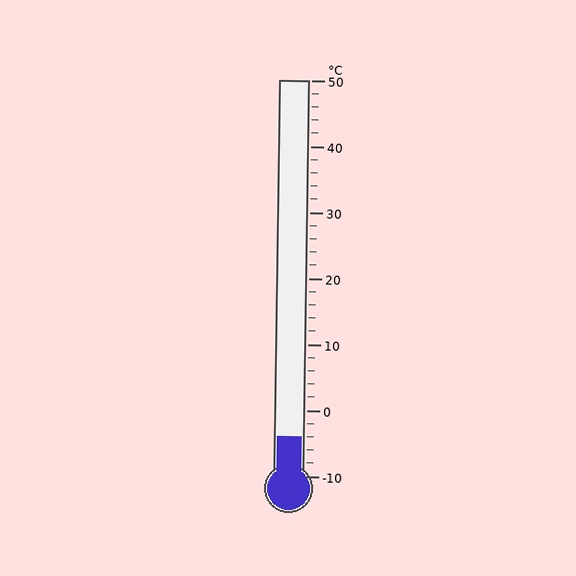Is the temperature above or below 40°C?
The temperature is below 40°C.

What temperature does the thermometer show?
The thermometer shows approximately -4°C.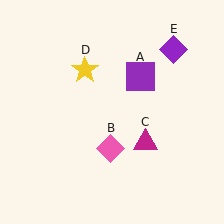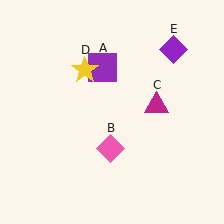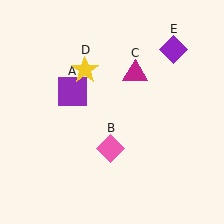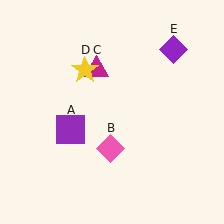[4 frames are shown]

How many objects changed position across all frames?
2 objects changed position: purple square (object A), magenta triangle (object C).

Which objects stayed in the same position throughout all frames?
Pink diamond (object B) and yellow star (object D) and purple diamond (object E) remained stationary.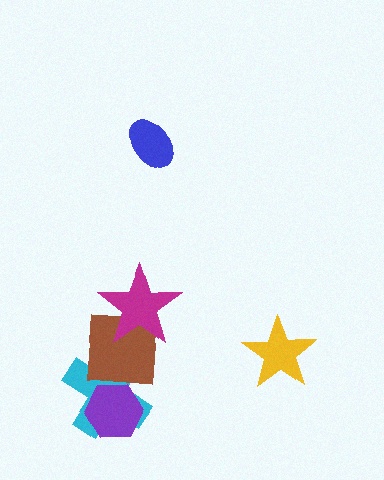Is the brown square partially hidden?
Yes, it is partially covered by another shape.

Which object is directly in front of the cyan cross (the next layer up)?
The brown square is directly in front of the cyan cross.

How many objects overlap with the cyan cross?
2 objects overlap with the cyan cross.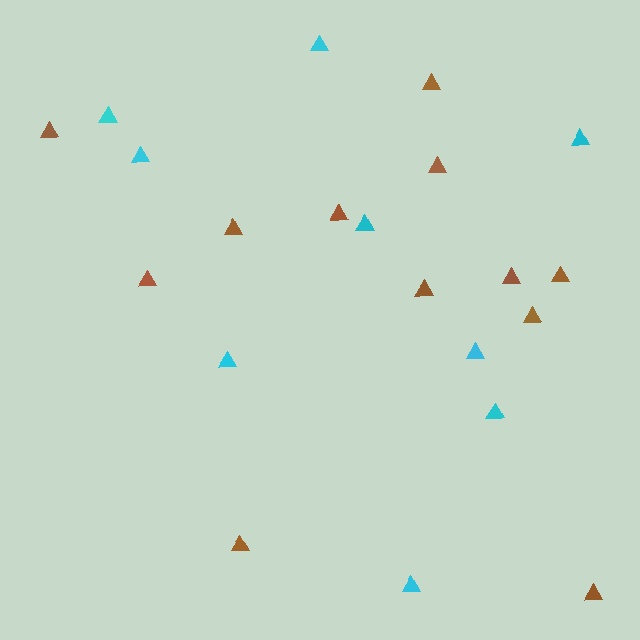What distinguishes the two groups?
There are 2 groups: one group of brown triangles (12) and one group of cyan triangles (9).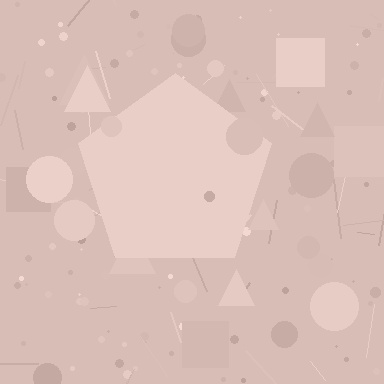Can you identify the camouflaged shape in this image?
The camouflaged shape is a pentagon.